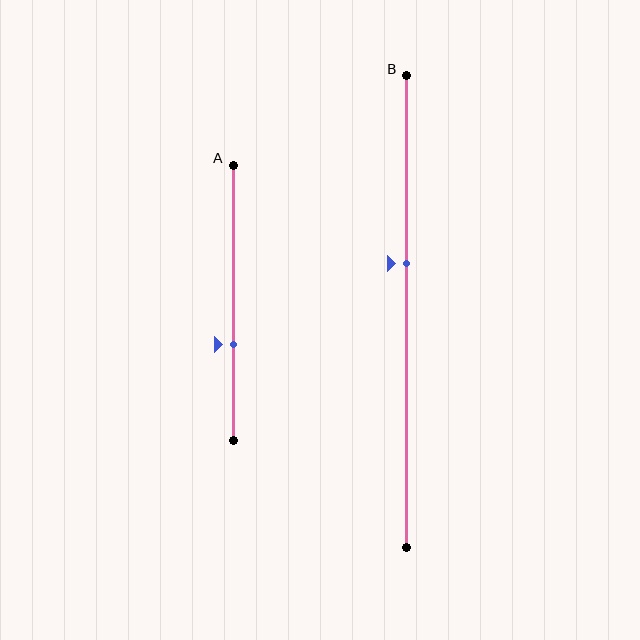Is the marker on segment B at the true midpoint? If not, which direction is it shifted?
No, the marker on segment B is shifted upward by about 10% of the segment length.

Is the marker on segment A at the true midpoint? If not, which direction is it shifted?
No, the marker on segment A is shifted downward by about 15% of the segment length.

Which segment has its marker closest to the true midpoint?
Segment B has its marker closest to the true midpoint.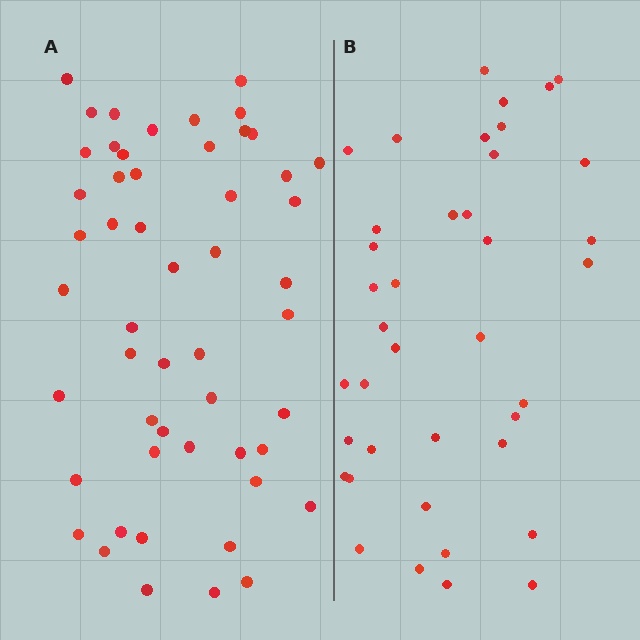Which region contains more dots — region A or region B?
Region A (the left region) has more dots.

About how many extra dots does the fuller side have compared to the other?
Region A has approximately 15 more dots than region B.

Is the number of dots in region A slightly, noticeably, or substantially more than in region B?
Region A has noticeably more, but not dramatically so. The ratio is roughly 1.3 to 1.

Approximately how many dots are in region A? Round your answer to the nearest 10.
About 50 dots. (The exact count is 52, which rounds to 50.)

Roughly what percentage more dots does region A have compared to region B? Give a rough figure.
About 35% more.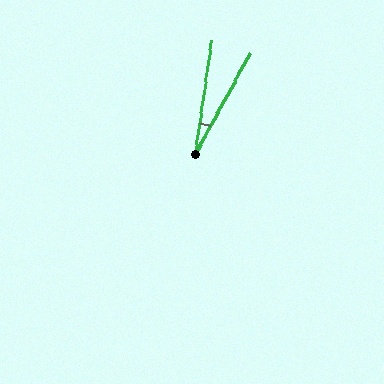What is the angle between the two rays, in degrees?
Approximately 20 degrees.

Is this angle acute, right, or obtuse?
It is acute.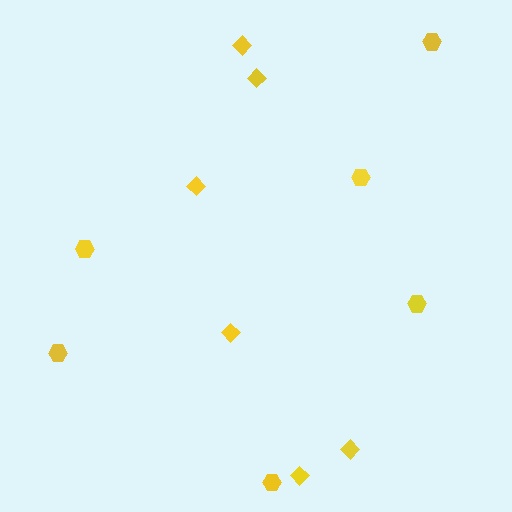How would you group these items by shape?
There are 2 groups: one group of diamonds (6) and one group of hexagons (6).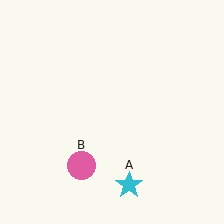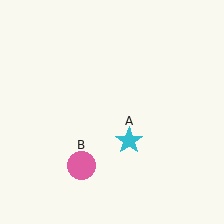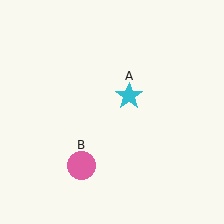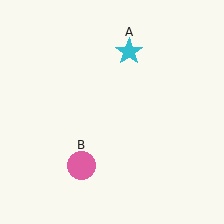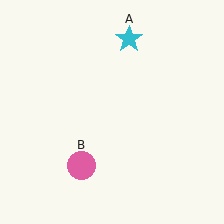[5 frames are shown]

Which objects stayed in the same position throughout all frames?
Pink circle (object B) remained stationary.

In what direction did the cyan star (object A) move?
The cyan star (object A) moved up.